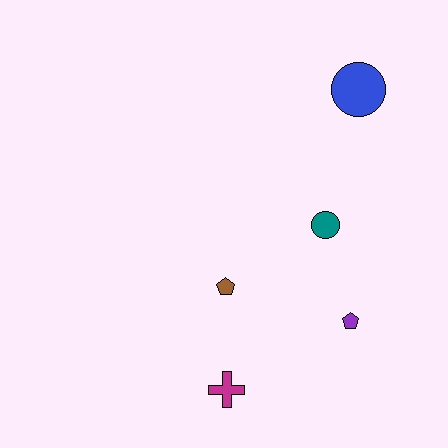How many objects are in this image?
There are 5 objects.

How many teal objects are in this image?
There is 1 teal object.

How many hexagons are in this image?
There are no hexagons.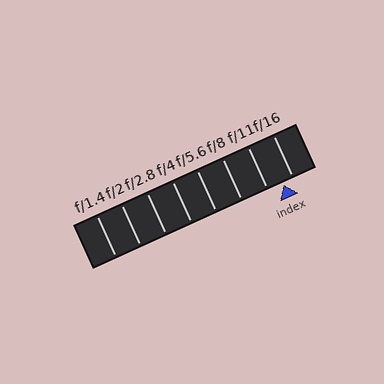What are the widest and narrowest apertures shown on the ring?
The widest aperture shown is f/1.4 and the narrowest is f/16.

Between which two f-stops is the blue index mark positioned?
The index mark is between f/11 and f/16.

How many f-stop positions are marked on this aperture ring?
There are 8 f-stop positions marked.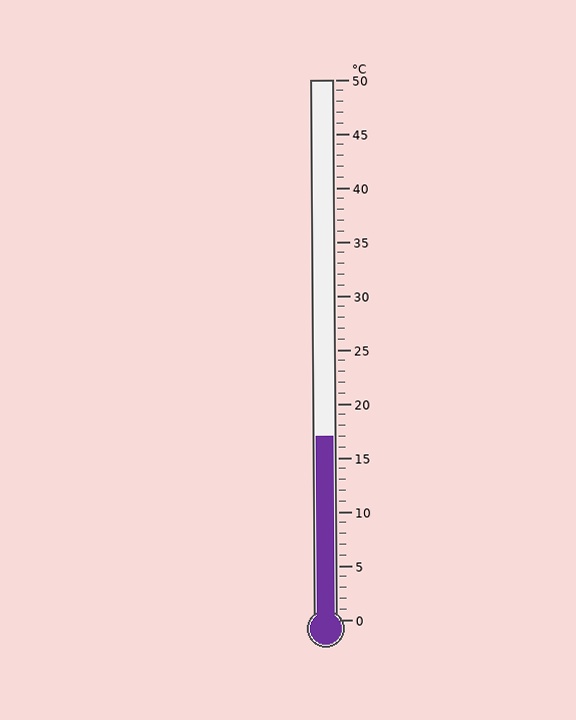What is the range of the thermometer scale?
The thermometer scale ranges from 0°C to 50°C.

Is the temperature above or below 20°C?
The temperature is below 20°C.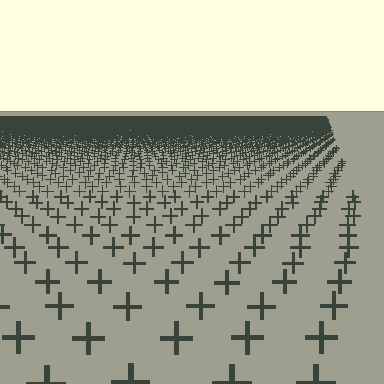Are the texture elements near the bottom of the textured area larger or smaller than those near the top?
Larger. Near the bottom, elements are closer to the viewer and appear at a bigger on-screen size.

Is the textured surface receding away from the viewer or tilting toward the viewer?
The surface is receding away from the viewer. Texture elements get smaller and denser toward the top.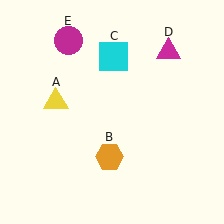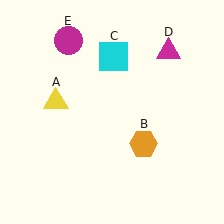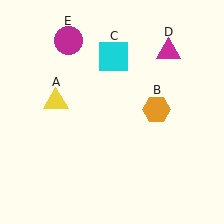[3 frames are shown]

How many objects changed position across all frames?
1 object changed position: orange hexagon (object B).